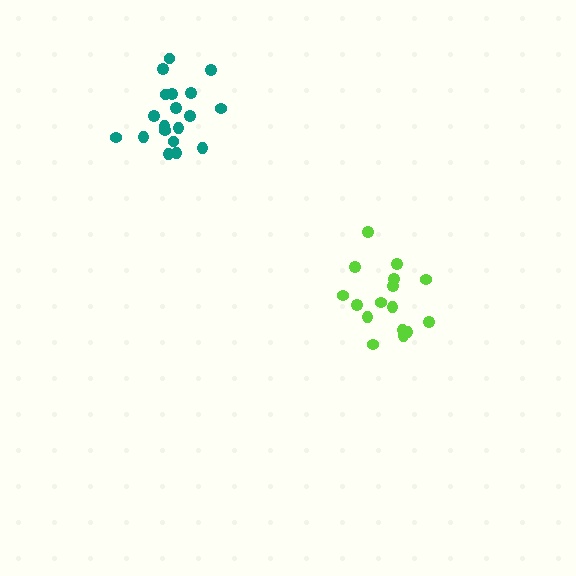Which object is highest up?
The teal cluster is topmost.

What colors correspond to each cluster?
The clusters are colored: lime, teal.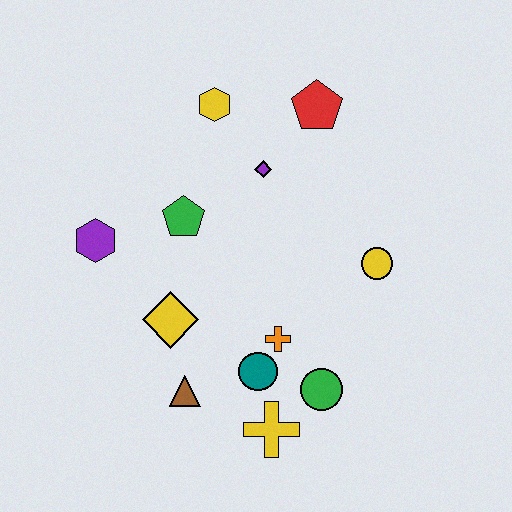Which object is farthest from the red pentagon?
The yellow cross is farthest from the red pentagon.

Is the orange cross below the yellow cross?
No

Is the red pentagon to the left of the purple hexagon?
No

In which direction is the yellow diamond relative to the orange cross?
The yellow diamond is to the left of the orange cross.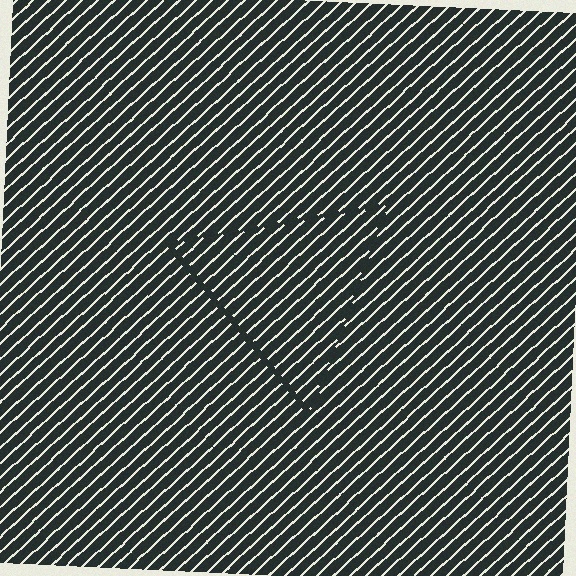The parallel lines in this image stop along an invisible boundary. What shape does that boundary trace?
An illusory triangle. The interior of the shape contains the same grating, shifted by half a period — the contour is defined by the phase discontinuity where line-ends from the inner and outer gratings abut.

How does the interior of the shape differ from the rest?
The interior of the shape contains the same grating, shifted by half a period — the contour is defined by the phase discontinuity where line-ends from the inner and outer gratings abut.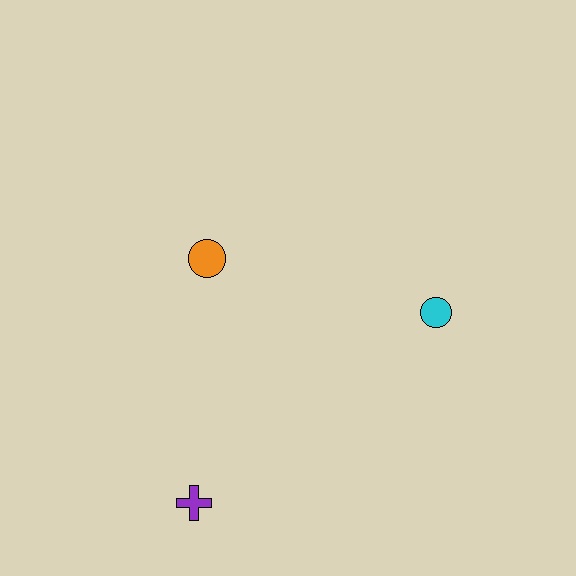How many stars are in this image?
There are no stars.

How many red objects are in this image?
There are no red objects.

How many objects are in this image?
There are 3 objects.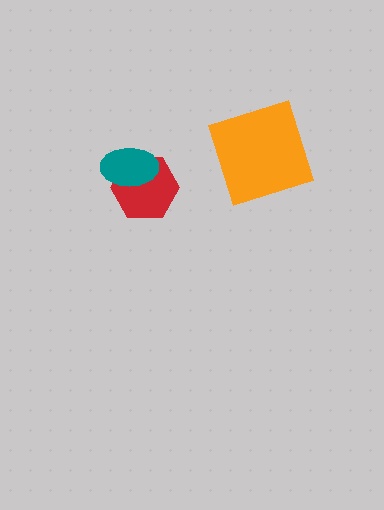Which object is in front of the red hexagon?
The teal ellipse is in front of the red hexagon.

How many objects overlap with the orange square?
0 objects overlap with the orange square.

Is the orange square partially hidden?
No, no other shape covers it.